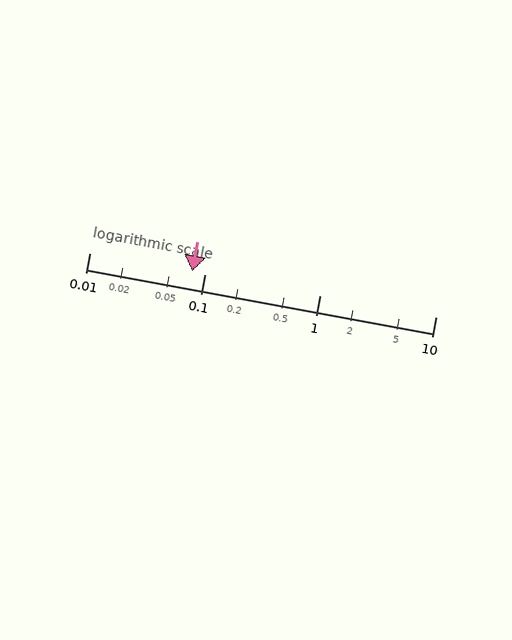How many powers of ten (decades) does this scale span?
The scale spans 3 decades, from 0.01 to 10.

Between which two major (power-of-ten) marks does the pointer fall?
The pointer is between 0.01 and 0.1.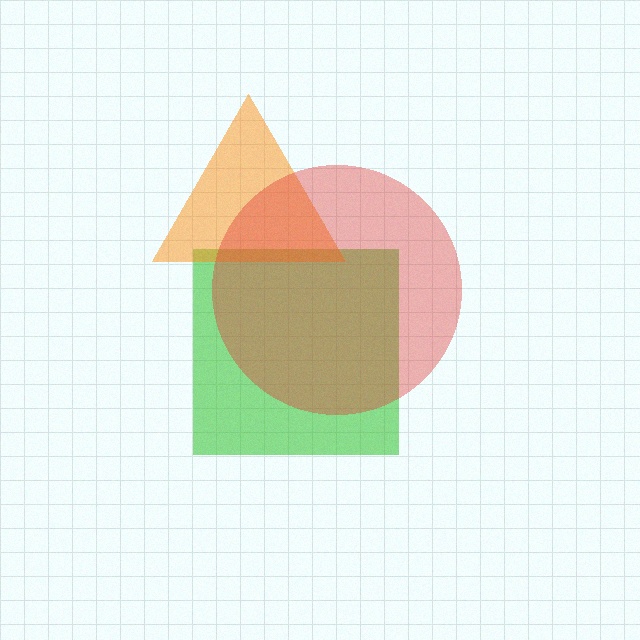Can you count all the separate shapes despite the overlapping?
Yes, there are 3 separate shapes.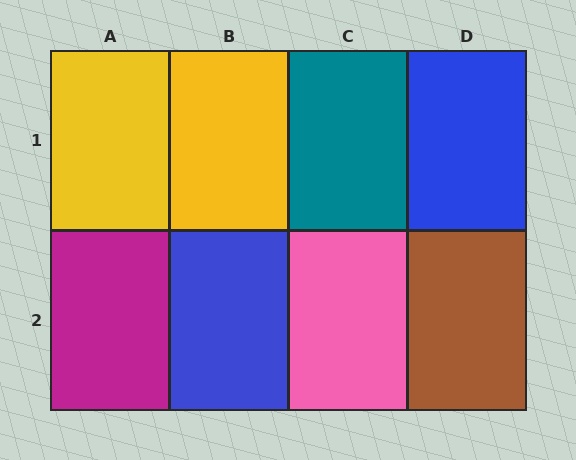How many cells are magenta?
1 cell is magenta.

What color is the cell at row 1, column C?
Teal.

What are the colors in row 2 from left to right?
Magenta, blue, pink, brown.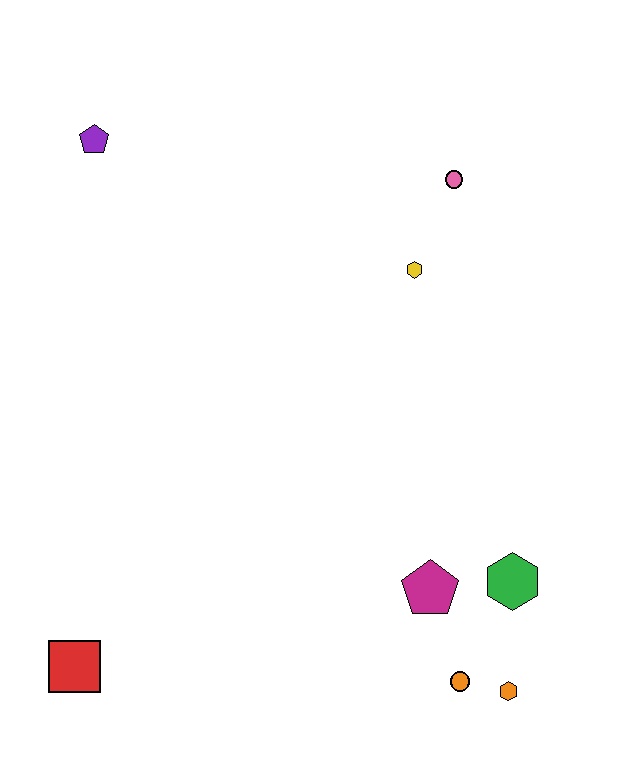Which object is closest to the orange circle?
The orange hexagon is closest to the orange circle.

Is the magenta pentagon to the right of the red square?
Yes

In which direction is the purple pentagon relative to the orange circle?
The purple pentagon is above the orange circle.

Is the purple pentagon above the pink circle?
Yes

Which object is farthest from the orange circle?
The purple pentagon is farthest from the orange circle.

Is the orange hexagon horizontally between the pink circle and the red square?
No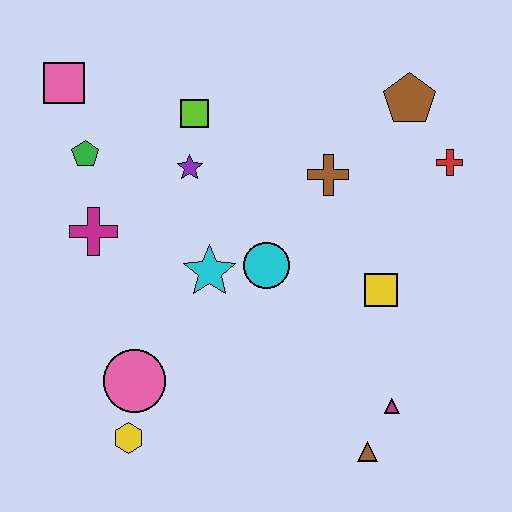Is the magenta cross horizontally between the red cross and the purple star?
No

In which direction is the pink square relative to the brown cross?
The pink square is to the left of the brown cross.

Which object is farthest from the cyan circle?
The pink square is farthest from the cyan circle.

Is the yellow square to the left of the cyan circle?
No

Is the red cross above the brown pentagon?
No